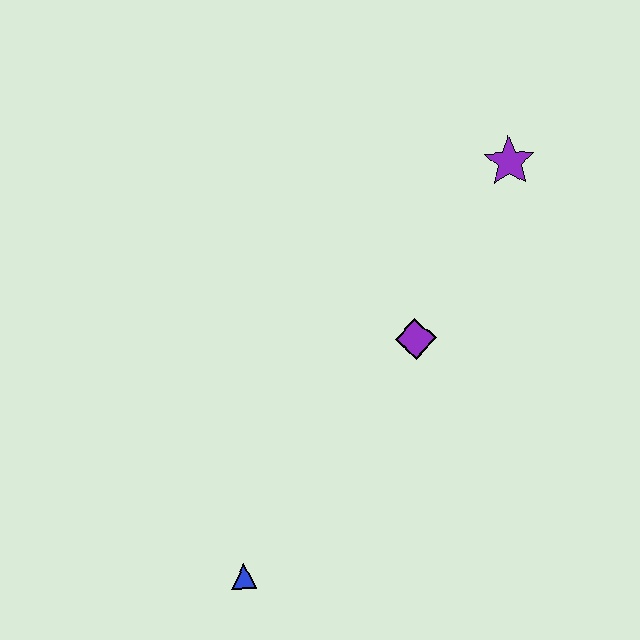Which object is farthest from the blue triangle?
The purple star is farthest from the blue triangle.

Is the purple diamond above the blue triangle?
Yes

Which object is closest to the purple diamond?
The purple star is closest to the purple diamond.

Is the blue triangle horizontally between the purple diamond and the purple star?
No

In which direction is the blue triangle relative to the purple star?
The blue triangle is below the purple star.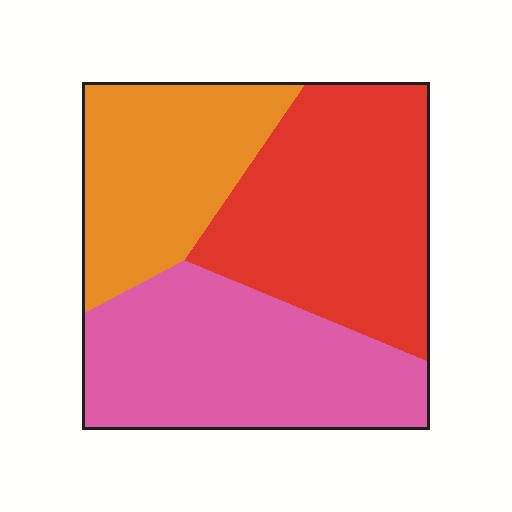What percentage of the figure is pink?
Pink covers 36% of the figure.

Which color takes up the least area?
Orange, at roughly 25%.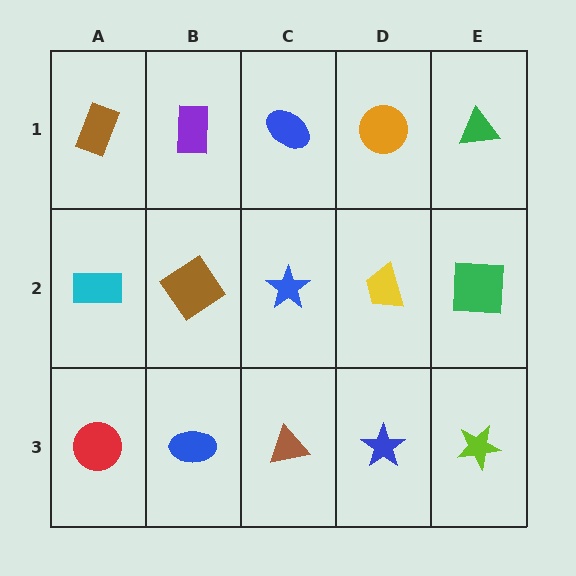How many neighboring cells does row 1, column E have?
2.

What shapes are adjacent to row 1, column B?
A brown diamond (row 2, column B), a brown rectangle (row 1, column A), a blue ellipse (row 1, column C).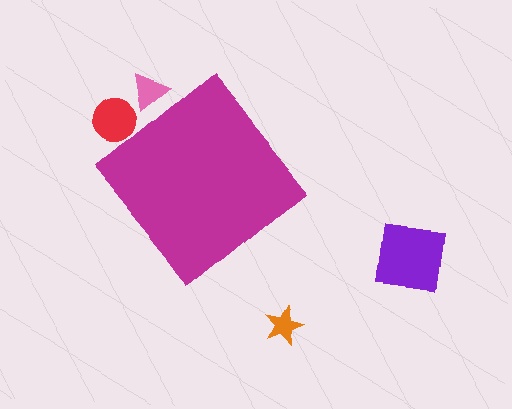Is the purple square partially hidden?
No, the purple square is fully visible.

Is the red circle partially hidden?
Yes, the red circle is partially hidden behind the magenta diamond.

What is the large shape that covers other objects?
A magenta diamond.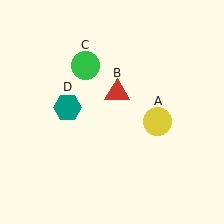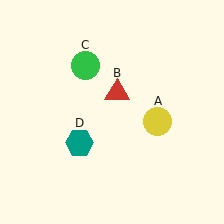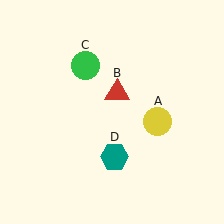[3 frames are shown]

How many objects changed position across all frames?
1 object changed position: teal hexagon (object D).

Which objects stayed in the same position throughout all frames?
Yellow circle (object A) and red triangle (object B) and green circle (object C) remained stationary.